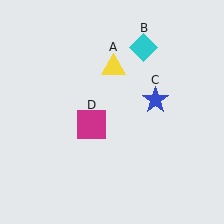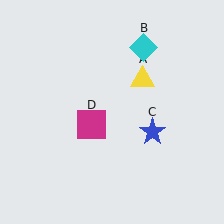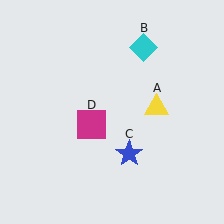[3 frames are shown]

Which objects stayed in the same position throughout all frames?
Cyan diamond (object B) and magenta square (object D) remained stationary.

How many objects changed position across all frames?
2 objects changed position: yellow triangle (object A), blue star (object C).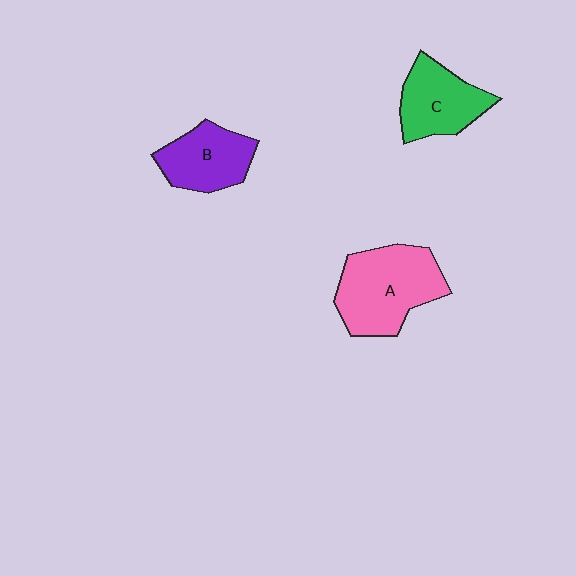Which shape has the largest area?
Shape A (pink).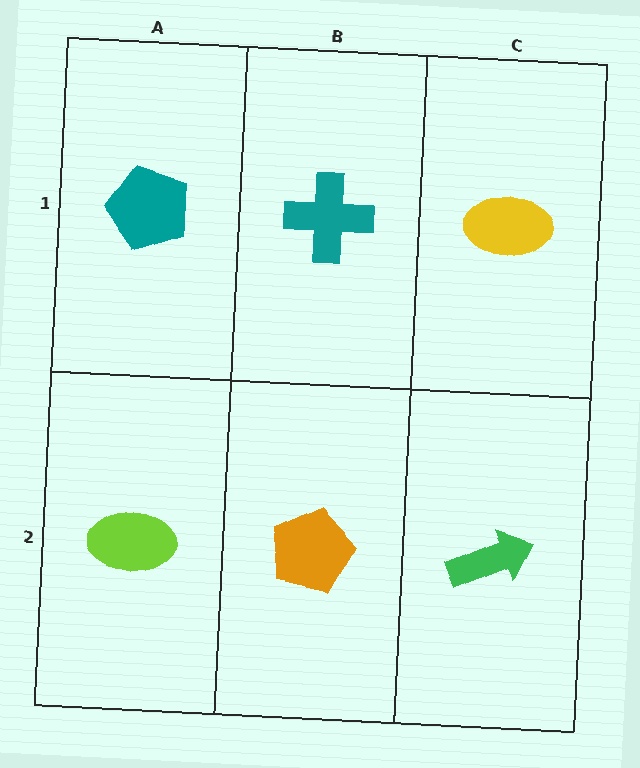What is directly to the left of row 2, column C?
An orange pentagon.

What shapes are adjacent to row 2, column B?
A teal cross (row 1, column B), a lime ellipse (row 2, column A), a green arrow (row 2, column C).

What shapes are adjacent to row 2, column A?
A teal pentagon (row 1, column A), an orange pentagon (row 2, column B).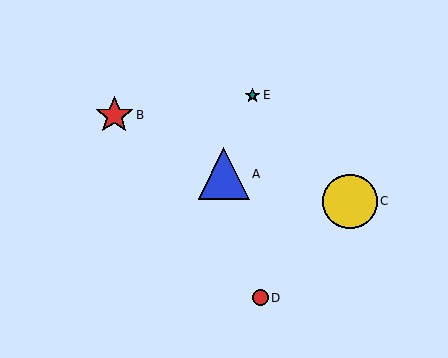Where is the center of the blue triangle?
The center of the blue triangle is at (224, 174).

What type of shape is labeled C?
Shape C is a yellow circle.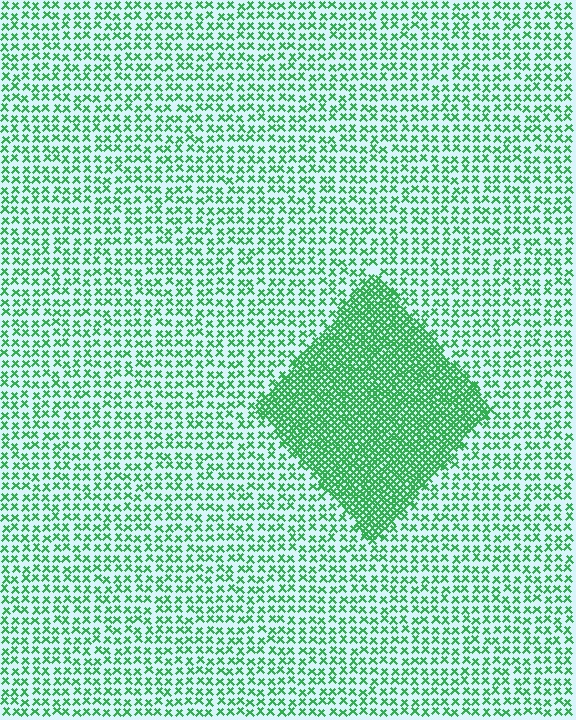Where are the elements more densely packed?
The elements are more densely packed inside the diamond boundary.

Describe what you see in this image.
The image contains small green elements arranged at two different densities. A diamond-shaped region is visible where the elements are more densely packed than the surrounding area.